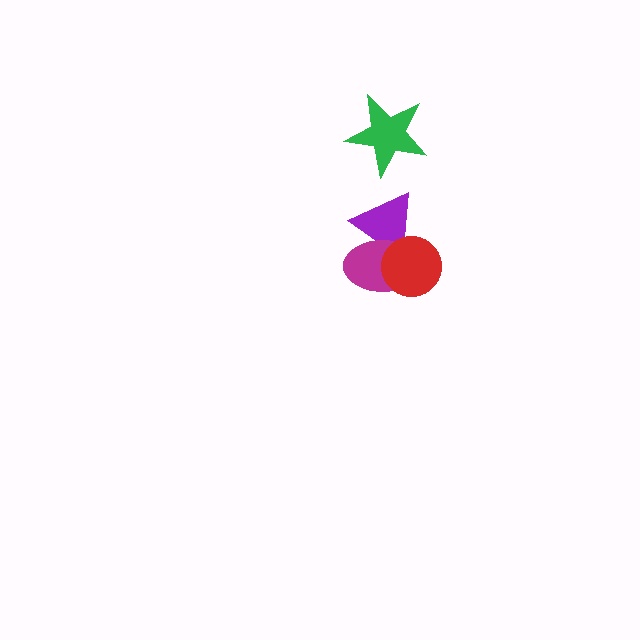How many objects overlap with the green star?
0 objects overlap with the green star.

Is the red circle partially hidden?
No, no other shape covers it.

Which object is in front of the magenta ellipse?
The red circle is in front of the magenta ellipse.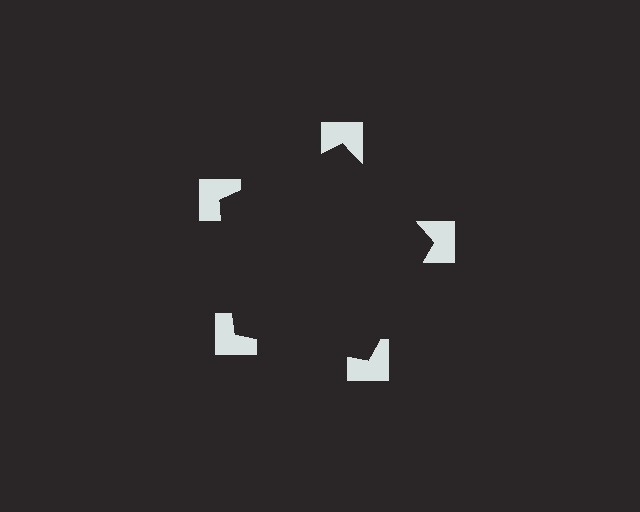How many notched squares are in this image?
There are 5 — one at each vertex of the illusory pentagon.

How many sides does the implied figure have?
5 sides.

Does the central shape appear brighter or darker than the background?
It typically appears slightly darker than the background, even though no actual brightness change is drawn.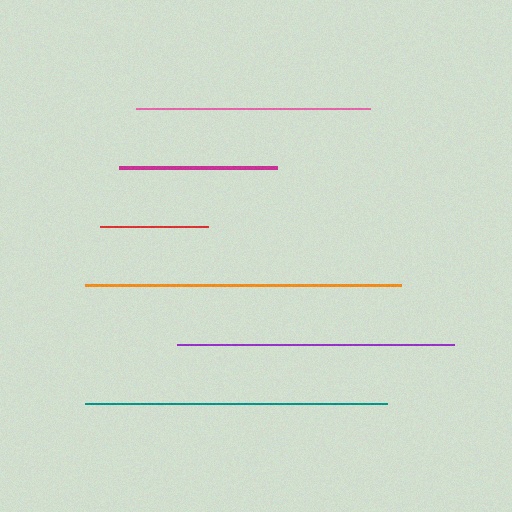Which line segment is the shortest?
The red line is the shortest at approximately 109 pixels.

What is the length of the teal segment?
The teal segment is approximately 302 pixels long.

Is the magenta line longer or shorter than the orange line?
The orange line is longer than the magenta line.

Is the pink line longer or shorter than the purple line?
The purple line is longer than the pink line.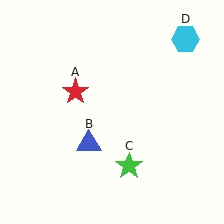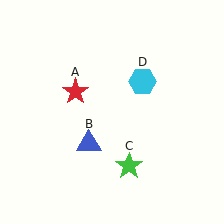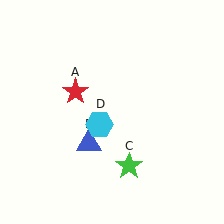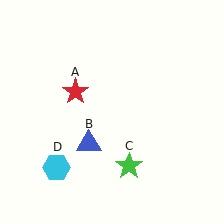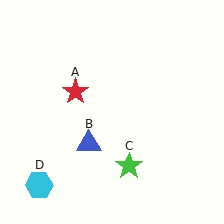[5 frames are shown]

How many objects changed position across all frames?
1 object changed position: cyan hexagon (object D).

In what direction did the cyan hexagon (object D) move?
The cyan hexagon (object D) moved down and to the left.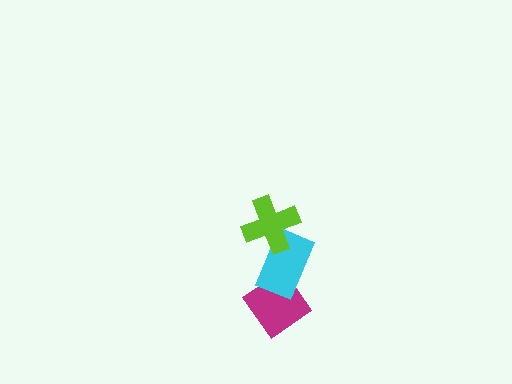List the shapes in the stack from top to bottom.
From top to bottom: the lime cross, the cyan rectangle, the magenta diamond.